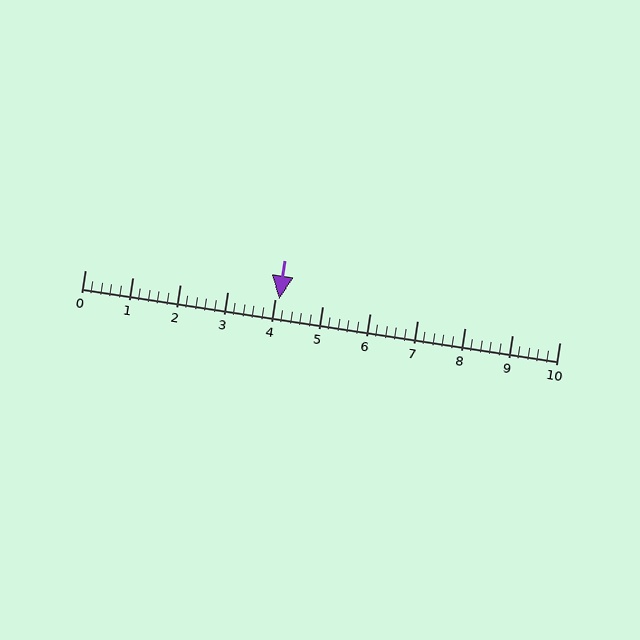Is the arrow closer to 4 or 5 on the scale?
The arrow is closer to 4.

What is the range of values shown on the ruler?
The ruler shows values from 0 to 10.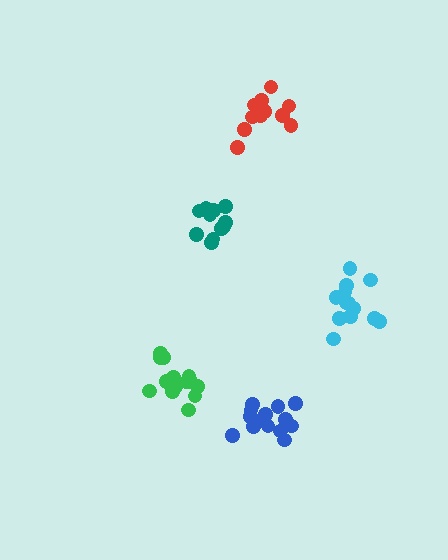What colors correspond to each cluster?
The clusters are colored: blue, green, cyan, teal, red.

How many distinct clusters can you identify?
There are 5 distinct clusters.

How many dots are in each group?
Group 1: 15 dots, Group 2: 15 dots, Group 3: 14 dots, Group 4: 11 dots, Group 5: 11 dots (66 total).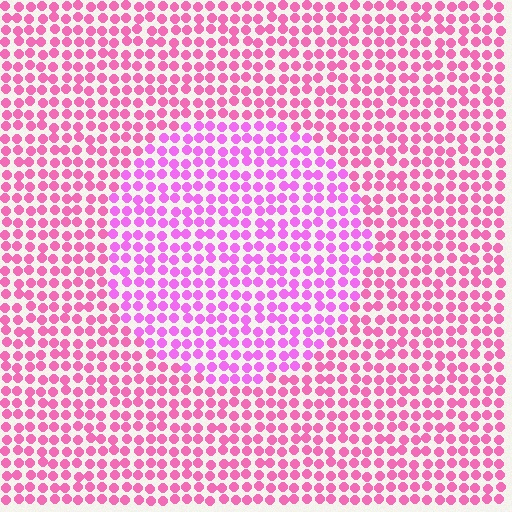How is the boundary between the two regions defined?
The boundary is defined purely by a slight shift in hue (about 27 degrees). Spacing, size, and orientation are identical on both sides.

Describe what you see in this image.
The image is filled with small pink elements in a uniform arrangement. A circle-shaped region is visible where the elements are tinted to a slightly different hue, forming a subtle color boundary.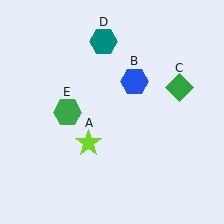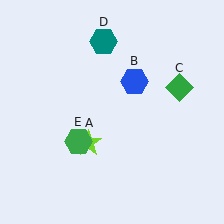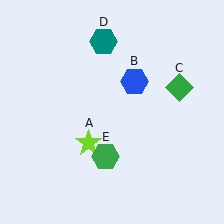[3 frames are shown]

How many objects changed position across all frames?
1 object changed position: green hexagon (object E).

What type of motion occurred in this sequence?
The green hexagon (object E) rotated counterclockwise around the center of the scene.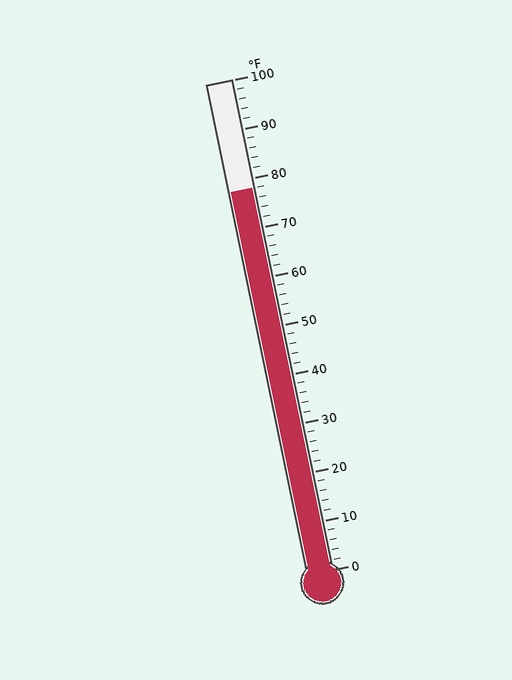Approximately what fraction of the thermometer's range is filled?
The thermometer is filled to approximately 80% of its range.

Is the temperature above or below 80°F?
The temperature is below 80°F.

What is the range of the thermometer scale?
The thermometer scale ranges from 0°F to 100°F.